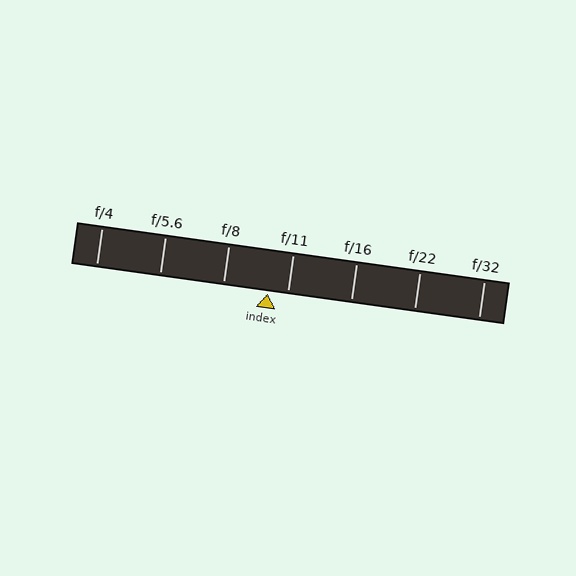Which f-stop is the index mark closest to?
The index mark is closest to f/11.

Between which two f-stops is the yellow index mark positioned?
The index mark is between f/8 and f/11.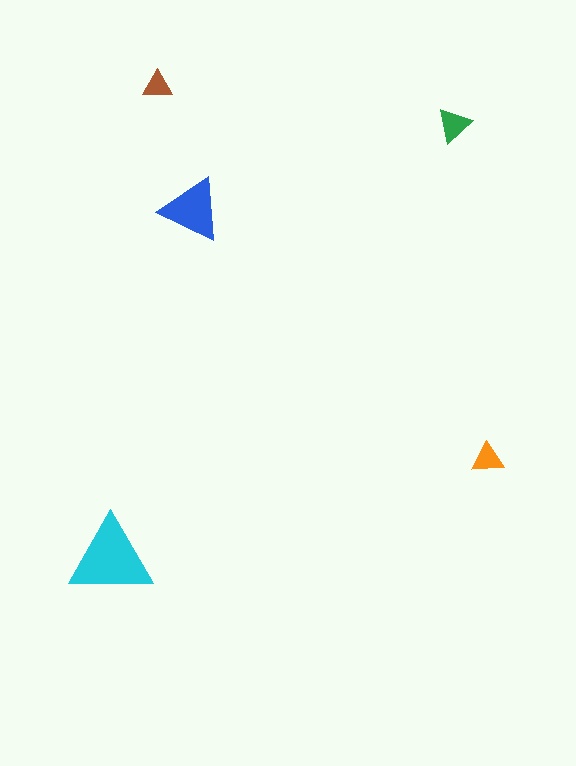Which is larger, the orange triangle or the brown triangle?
The orange one.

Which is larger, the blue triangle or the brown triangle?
The blue one.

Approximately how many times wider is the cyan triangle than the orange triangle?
About 2.5 times wider.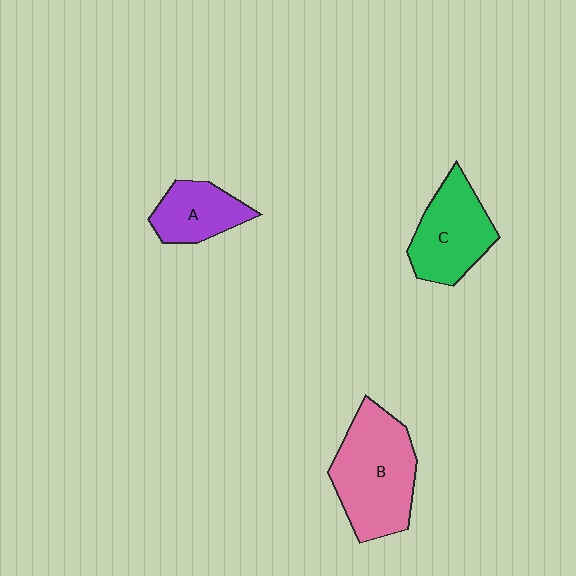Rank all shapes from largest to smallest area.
From largest to smallest: B (pink), C (green), A (purple).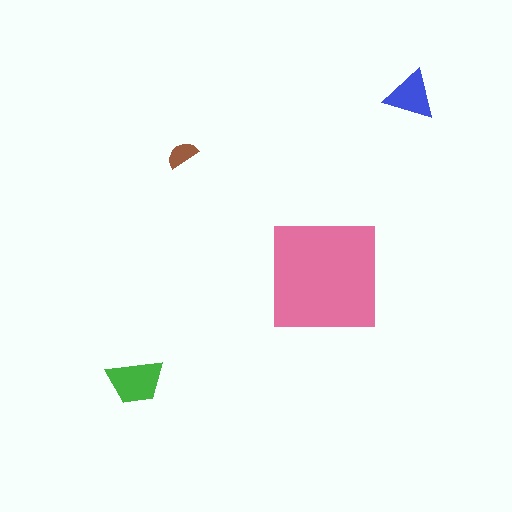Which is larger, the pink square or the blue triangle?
The pink square.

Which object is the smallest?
The brown semicircle.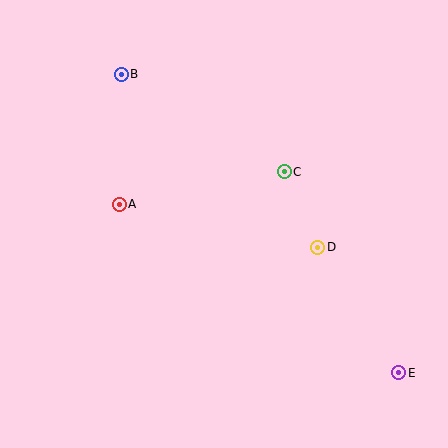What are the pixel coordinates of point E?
Point E is at (399, 373).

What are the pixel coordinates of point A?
Point A is at (119, 204).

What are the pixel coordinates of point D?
Point D is at (318, 247).